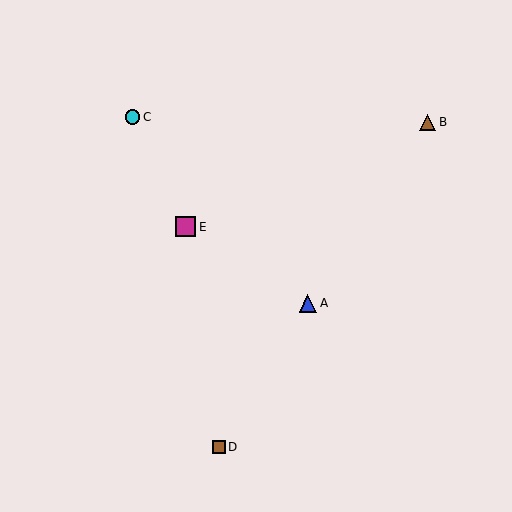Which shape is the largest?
The magenta square (labeled E) is the largest.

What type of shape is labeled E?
Shape E is a magenta square.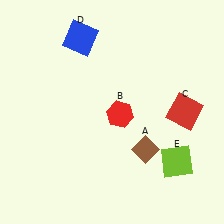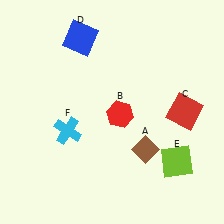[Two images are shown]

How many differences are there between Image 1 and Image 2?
There is 1 difference between the two images.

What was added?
A cyan cross (F) was added in Image 2.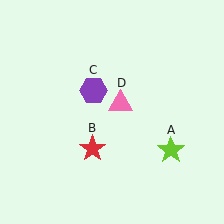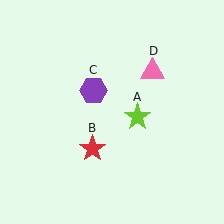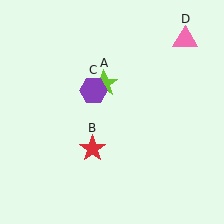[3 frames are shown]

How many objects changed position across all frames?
2 objects changed position: lime star (object A), pink triangle (object D).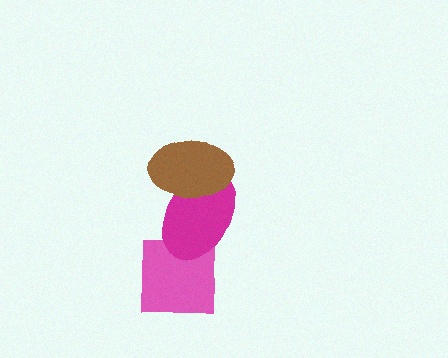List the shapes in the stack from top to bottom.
From top to bottom: the brown ellipse, the magenta ellipse, the pink square.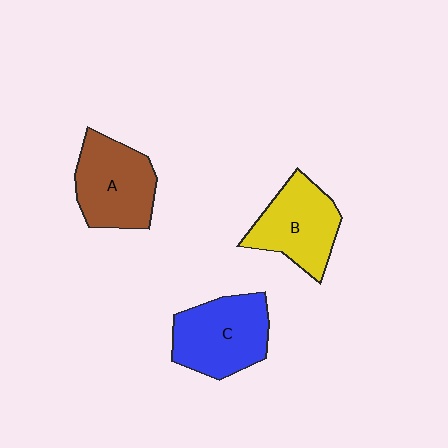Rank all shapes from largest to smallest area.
From largest to smallest: C (blue), A (brown), B (yellow).